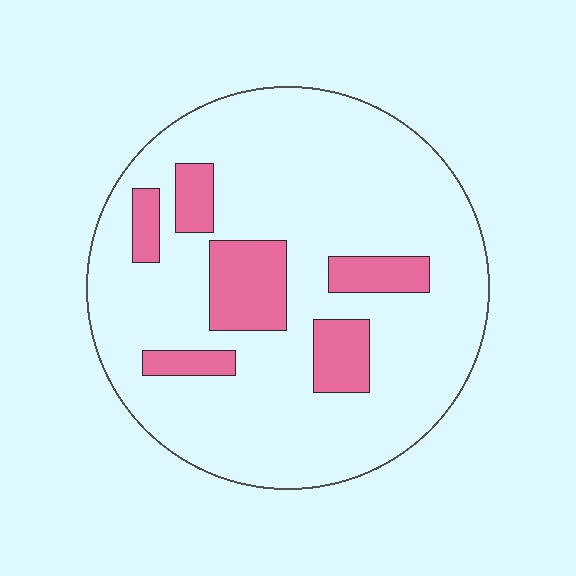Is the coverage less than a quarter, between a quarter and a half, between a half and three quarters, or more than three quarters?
Less than a quarter.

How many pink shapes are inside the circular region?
6.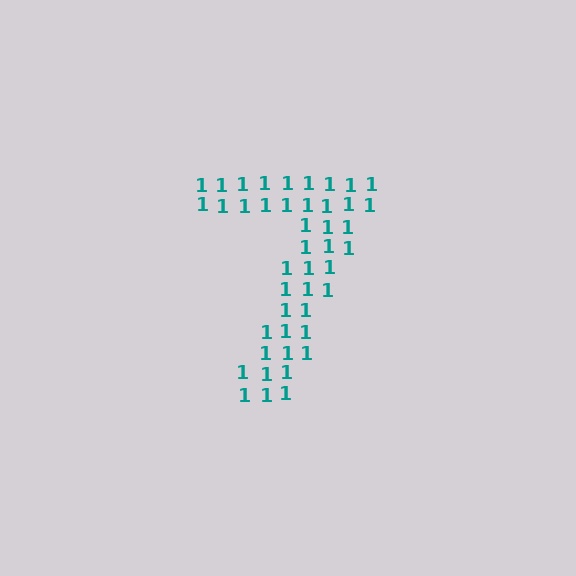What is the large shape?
The large shape is the digit 7.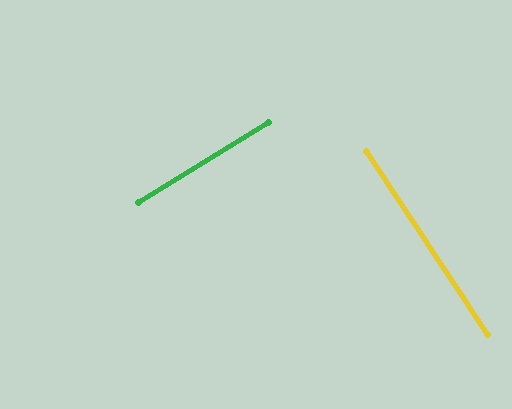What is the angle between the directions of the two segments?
Approximately 88 degrees.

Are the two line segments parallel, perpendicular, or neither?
Perpendicular — they meet at approximately 88°.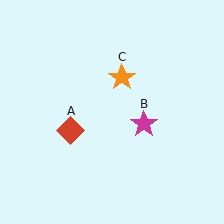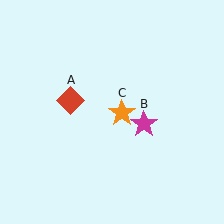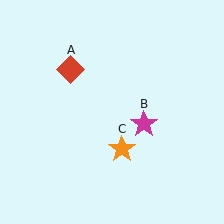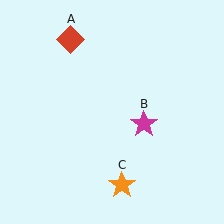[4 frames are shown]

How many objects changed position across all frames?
2 objects changed position: red diamond (object A), orange star (object C).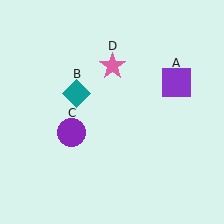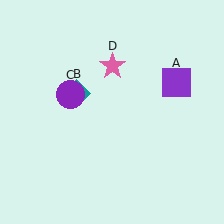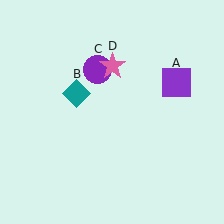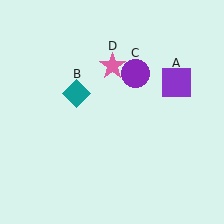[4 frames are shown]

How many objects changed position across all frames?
1 object changed position: purple circle (object C).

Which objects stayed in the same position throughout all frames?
Purple square (object A) and teal diamond (object B) and pink star (object D) remained stationary.